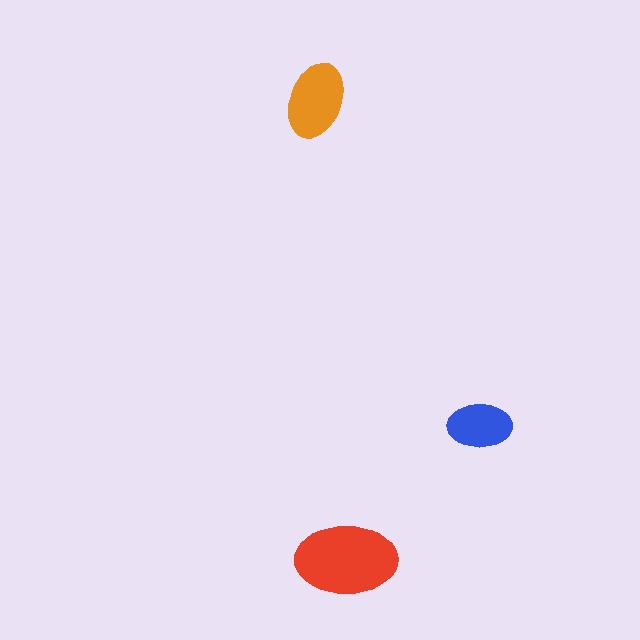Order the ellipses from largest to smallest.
the red one, the orange one, the blue one.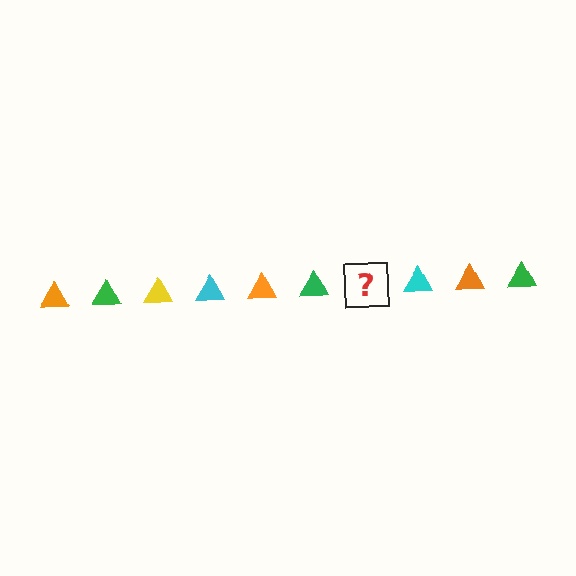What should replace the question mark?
The question mark should be replaced with a yellow triangle.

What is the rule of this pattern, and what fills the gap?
The rule is that the pattern cycles through orange, green, yellow, cyan triangles. The gap should be filled with a yellow triangle.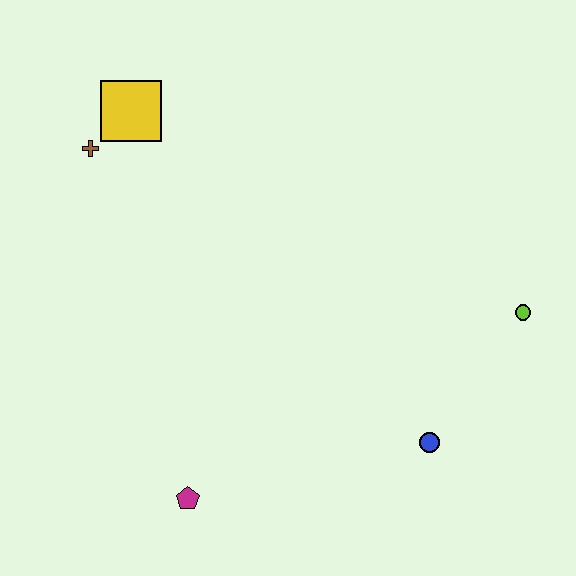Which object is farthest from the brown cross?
The lime circle is farthest from the brown cross.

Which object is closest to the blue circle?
The lime circle is closest to the blue circle.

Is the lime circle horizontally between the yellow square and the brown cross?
No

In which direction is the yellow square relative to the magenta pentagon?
The yellow square is above the magenta pentagon.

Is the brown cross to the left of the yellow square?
Yes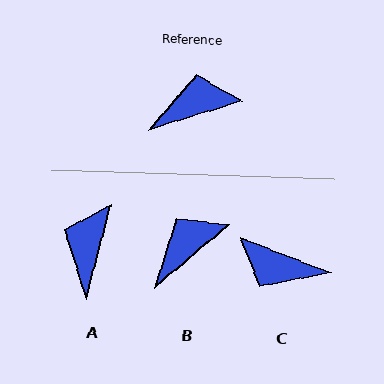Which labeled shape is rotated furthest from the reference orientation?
C, about 141 degrees away.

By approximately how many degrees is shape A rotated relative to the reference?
Approximately 58 degrees counter-clockwise.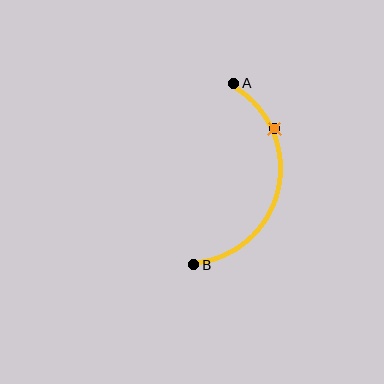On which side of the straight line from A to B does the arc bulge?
The arc bulges to the right of the straight line connecting A and B.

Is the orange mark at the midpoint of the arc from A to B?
No. The orange mark lies on the arc but is closer to endpoint A. The arc midpoint would be at the point on the curve equidistant along the arc from both A and B.